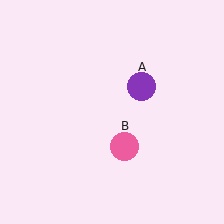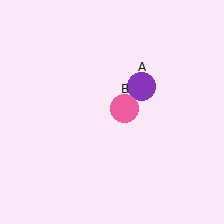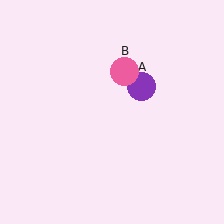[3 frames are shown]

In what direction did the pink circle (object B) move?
The pink circle (object B) moved up.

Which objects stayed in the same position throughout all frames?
Purple circle (object A) remained stationary.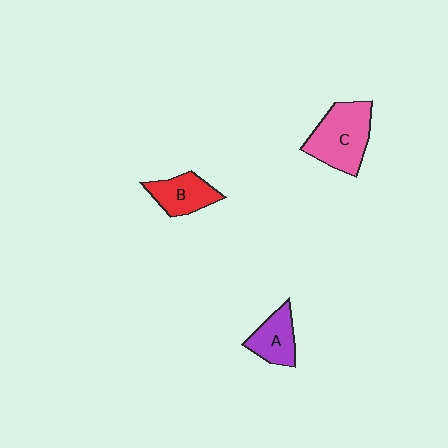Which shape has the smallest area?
Shape A (purple).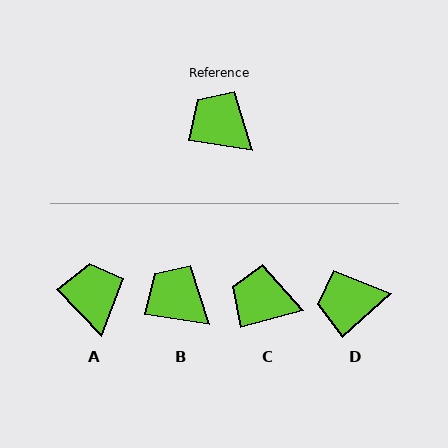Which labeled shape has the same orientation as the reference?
B.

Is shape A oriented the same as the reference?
No, it is off by about 38 degrees.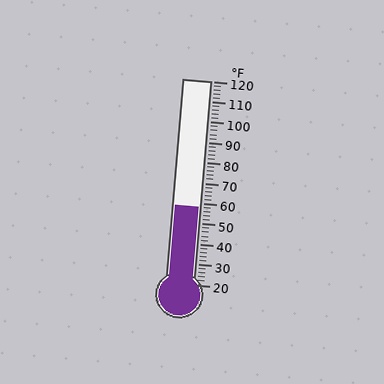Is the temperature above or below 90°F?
The temperature is below 90°F.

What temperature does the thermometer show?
The thermometer shows approximately 58°F.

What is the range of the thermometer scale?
The thermometer scale ranges from 20°F to 120°F.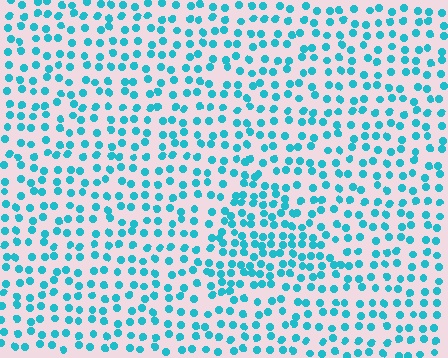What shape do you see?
I see a triangle.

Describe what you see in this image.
The image contains small cyan elements arranged at two different densities. A triangle-shaped region is visible where the elements are more densely packed than the surrounding area.